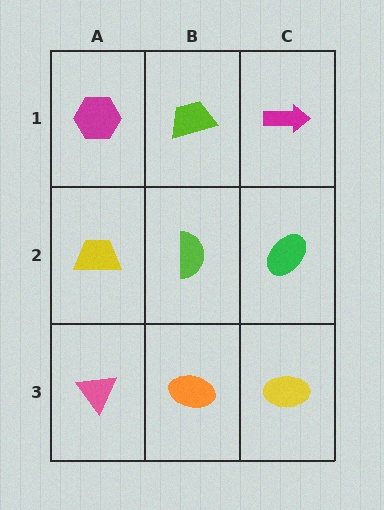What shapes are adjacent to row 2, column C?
A magenta arrow (row 1, column C), a yellow ellipse (row 3, column C), a lime semicircle (row 2, column B).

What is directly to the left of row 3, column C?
An orange ellipse.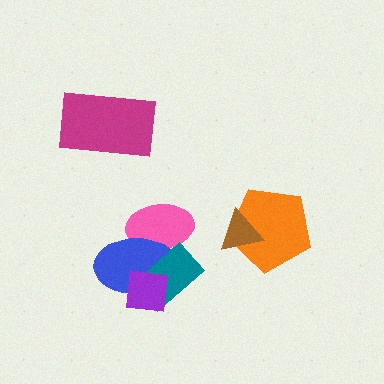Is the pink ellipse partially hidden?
Yes, it is partially covered by another shape.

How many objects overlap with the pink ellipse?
2 objects overlap with the pink ellipse.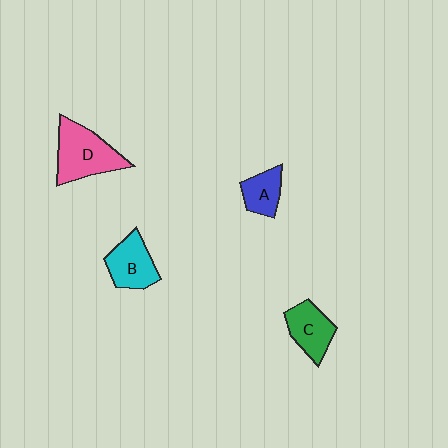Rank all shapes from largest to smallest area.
From largest to smallest: D (pink), B (cyan), C (green), A (blue).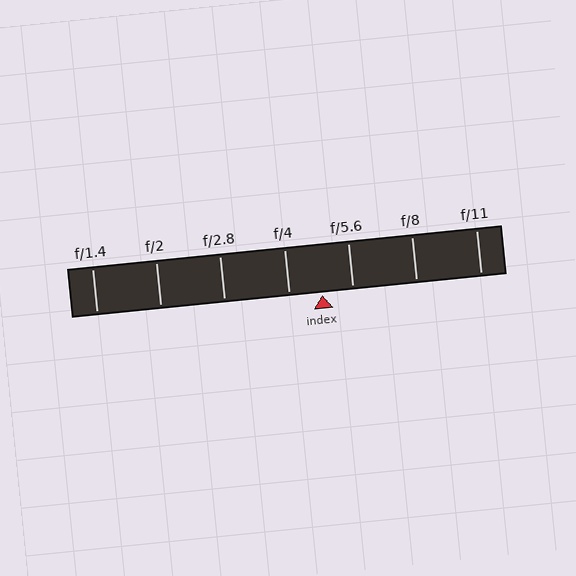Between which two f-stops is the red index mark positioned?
The index mark is between f/4 and f/5.6.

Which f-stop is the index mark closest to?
The index mark is closest to f/5.6.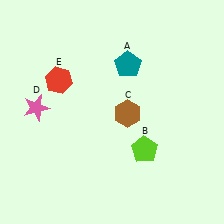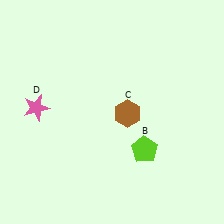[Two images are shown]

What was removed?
The teal pentagon (A), the red hexagon (E) were removed in Image 2.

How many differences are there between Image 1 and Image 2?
There are 2 differences between the two images.